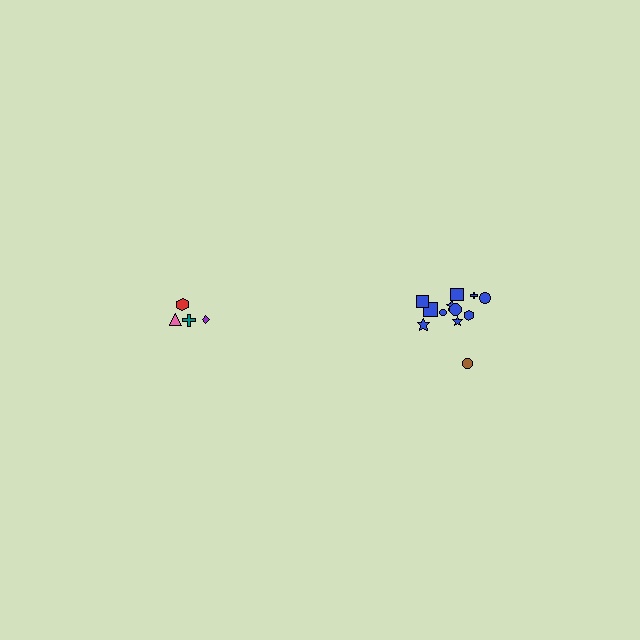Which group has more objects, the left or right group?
The right group.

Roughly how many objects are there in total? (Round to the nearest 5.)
Roughly 15 objects in total.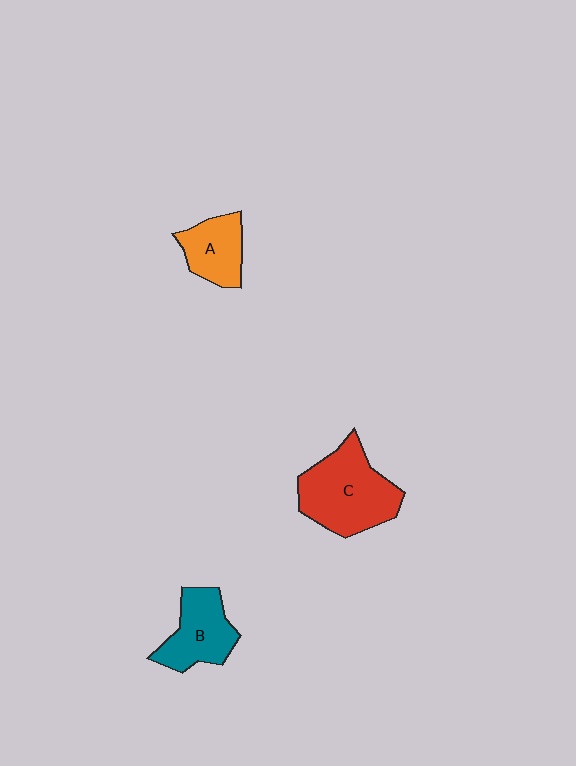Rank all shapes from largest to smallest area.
From largest to smallest: C (red), B (teal), A (orange).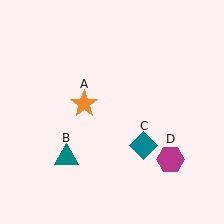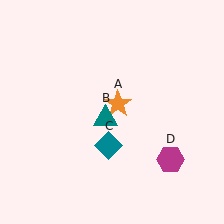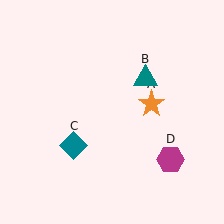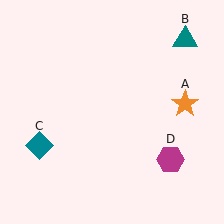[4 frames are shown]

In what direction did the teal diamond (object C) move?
The teal diamond (object C) moved left.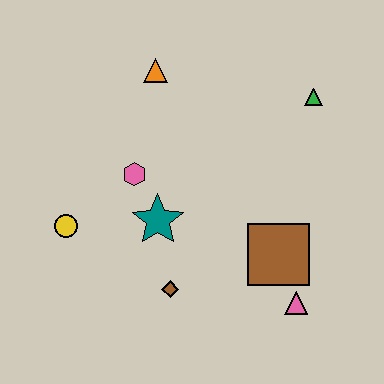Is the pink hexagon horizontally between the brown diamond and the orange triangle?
No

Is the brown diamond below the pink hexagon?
Yes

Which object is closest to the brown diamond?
The teal star is closest to the brown diamond.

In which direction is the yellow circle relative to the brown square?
The yellow circle is to the left of the brown square.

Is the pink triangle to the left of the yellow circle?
No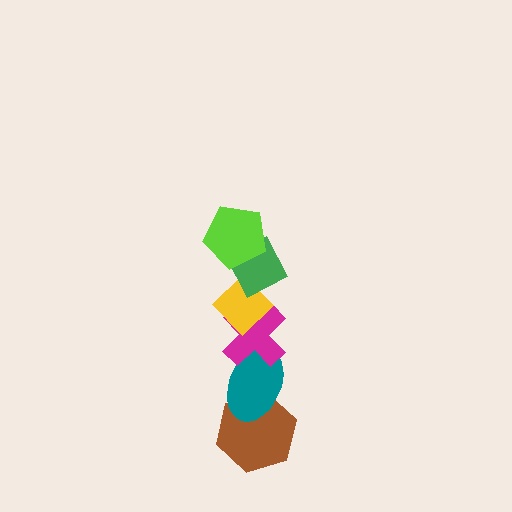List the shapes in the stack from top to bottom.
From top to bottom: the lime pentagon, the green diamond, the yellow diamond, the magenta cross, the teal ellipse, the brown hexagon.